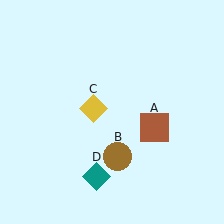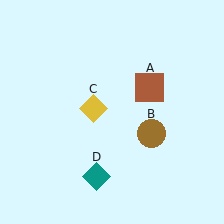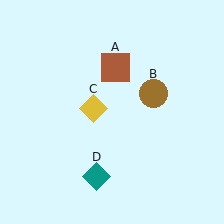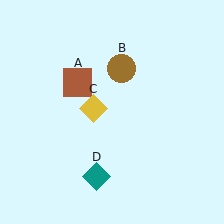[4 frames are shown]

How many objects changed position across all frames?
2 objects changed position: brown square (object A), brown circle (object B).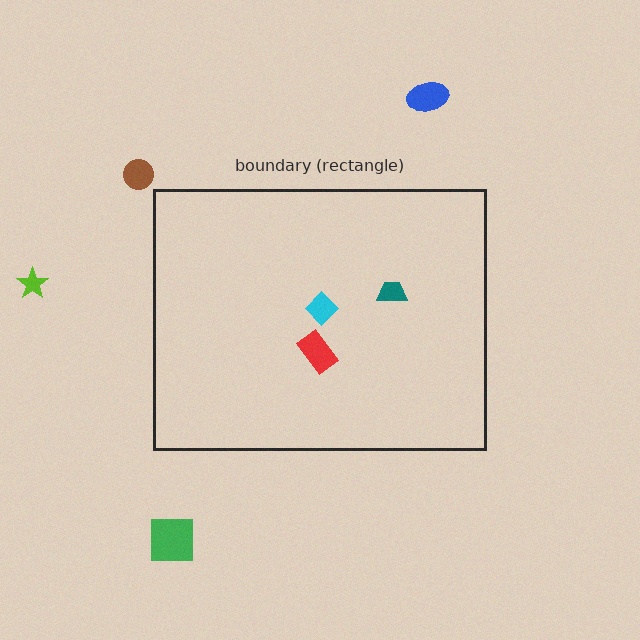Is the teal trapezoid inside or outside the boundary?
Inside.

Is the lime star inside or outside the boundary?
Outside.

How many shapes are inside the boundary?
3 inside, 4 outside.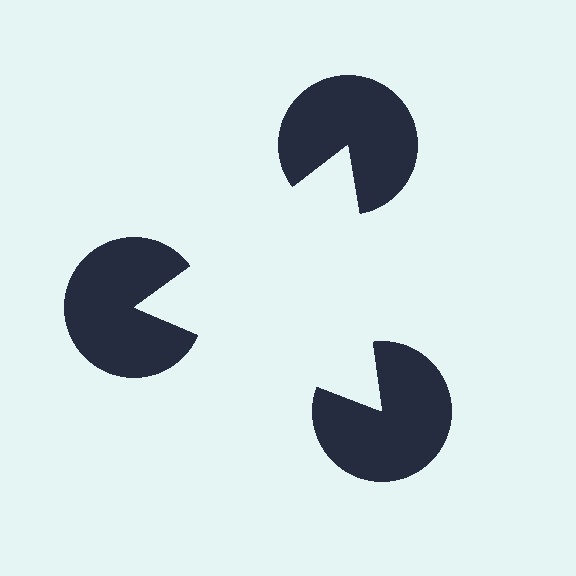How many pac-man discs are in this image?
There are 3 — one at each vertex of the illusory triangle.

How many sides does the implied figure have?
3 sides.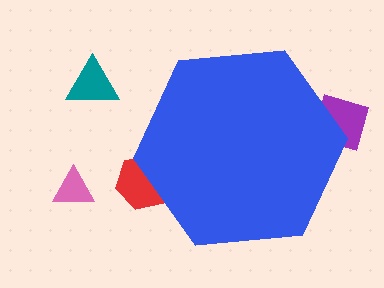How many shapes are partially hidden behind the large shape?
2 shapes are partially hidden.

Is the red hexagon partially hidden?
Yes, the red hexagon is partially hidden behind the blue hexagon.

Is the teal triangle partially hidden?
No, the teal triangle is fully visible.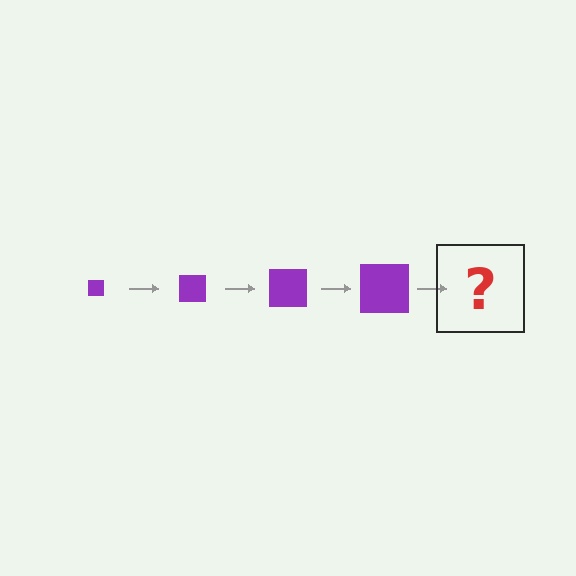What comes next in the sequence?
The next element should be a purple square, larger than the previous one.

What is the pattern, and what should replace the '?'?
The pattern is that the square gets progressively larger each step. The '?' should be a purple square, larger than the previous one.